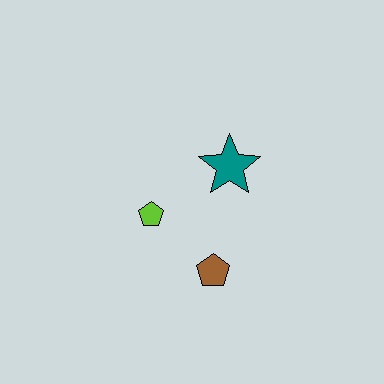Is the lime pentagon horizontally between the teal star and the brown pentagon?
No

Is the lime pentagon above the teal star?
No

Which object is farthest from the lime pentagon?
The teal star is farthest from the lime pentagon.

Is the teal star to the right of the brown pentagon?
Yes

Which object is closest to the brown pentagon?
The lime pentagon is closest to the brown pentagon.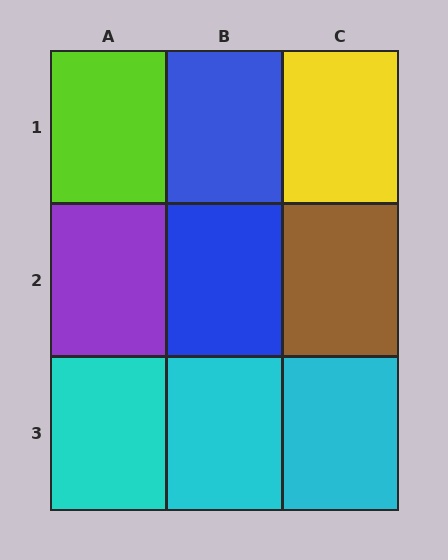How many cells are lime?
1 cell is lime.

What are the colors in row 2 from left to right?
Purple, blue, brown.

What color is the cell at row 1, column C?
Yellow.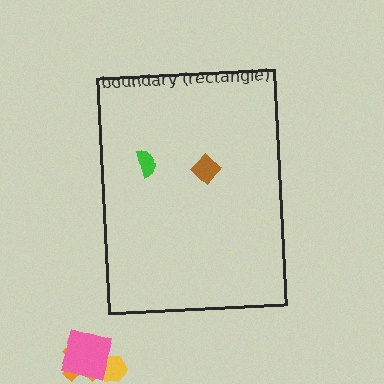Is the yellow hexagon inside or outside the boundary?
Outside.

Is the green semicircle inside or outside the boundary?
Inside.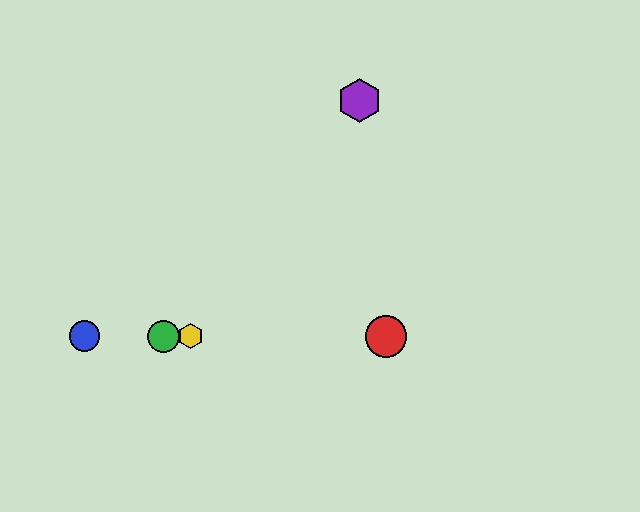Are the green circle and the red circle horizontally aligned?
Yes, both are at y≈336.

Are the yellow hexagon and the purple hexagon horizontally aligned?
No, the yellow hexagon is at y≈336 and the purple hexagon is at y≈101.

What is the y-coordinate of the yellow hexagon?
The yellow hexagon is at y≈336.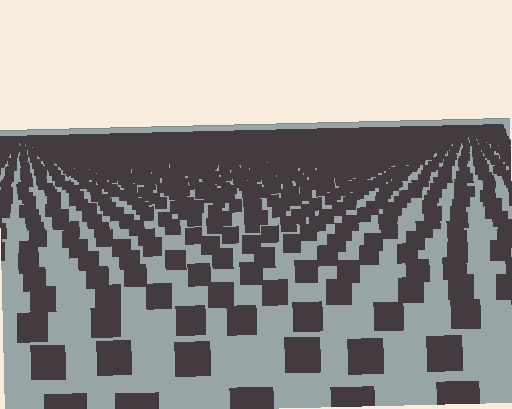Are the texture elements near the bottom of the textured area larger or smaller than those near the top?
Larger. Near the bottom, elements are closer to the viewer and appear at a bigger on-screen size.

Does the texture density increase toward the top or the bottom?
Density increases toward the top.